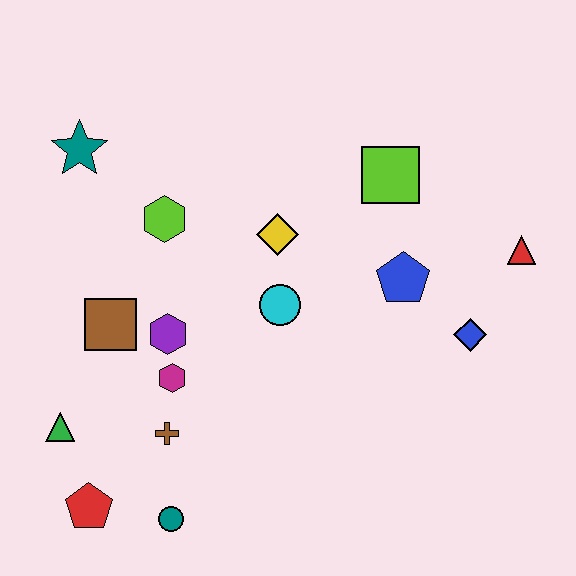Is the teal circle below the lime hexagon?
Yes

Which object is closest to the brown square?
The purple hexagon is closest to the brown square.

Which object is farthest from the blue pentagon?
The red pentagon is farthest from the blue pentagon.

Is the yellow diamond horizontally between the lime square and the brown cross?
Yes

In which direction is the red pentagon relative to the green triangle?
The red pentagon is below the green triangle.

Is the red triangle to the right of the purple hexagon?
Yes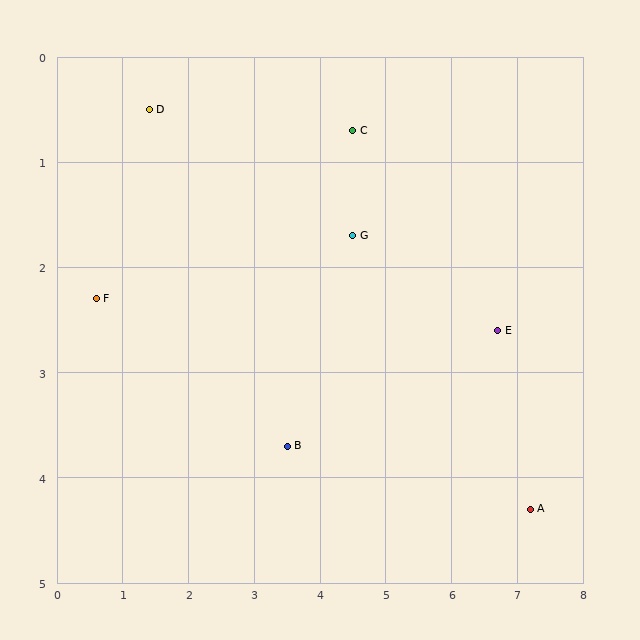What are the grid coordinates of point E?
Point E is at approximately (6.7, 2.6).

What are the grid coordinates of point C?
Point C is at approximately (4.5, 0.7).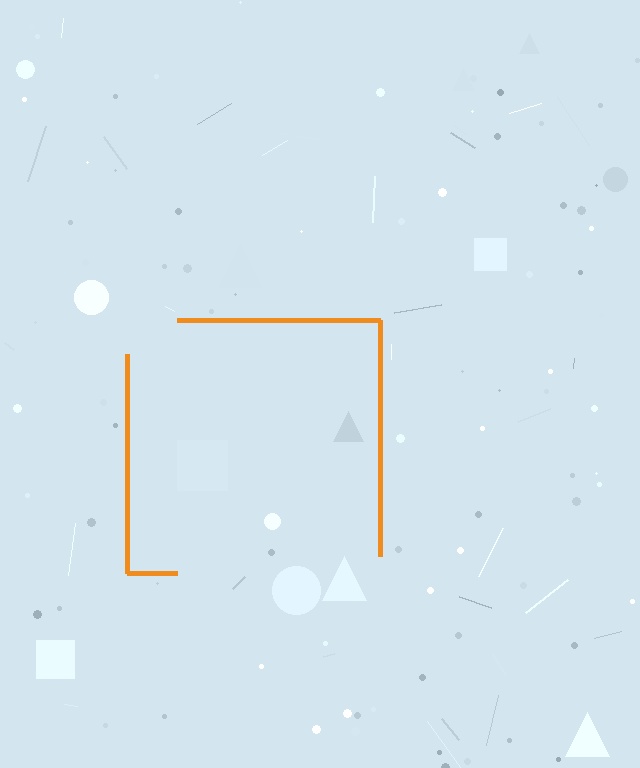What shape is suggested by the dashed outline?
The dashed outline suggests a square.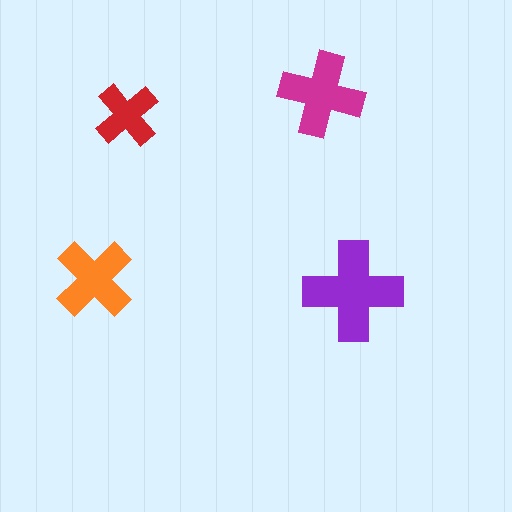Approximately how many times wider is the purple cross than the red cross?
About 1.5 times wider.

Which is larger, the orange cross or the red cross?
The orange one.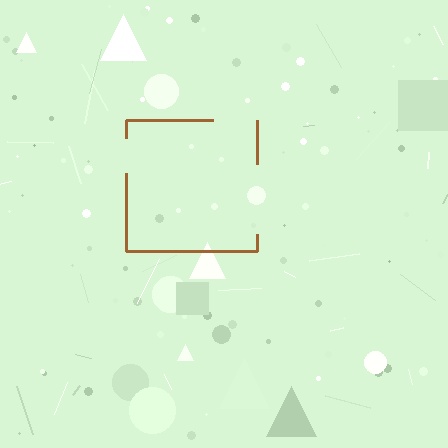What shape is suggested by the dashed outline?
The dashed outline suggests a square.